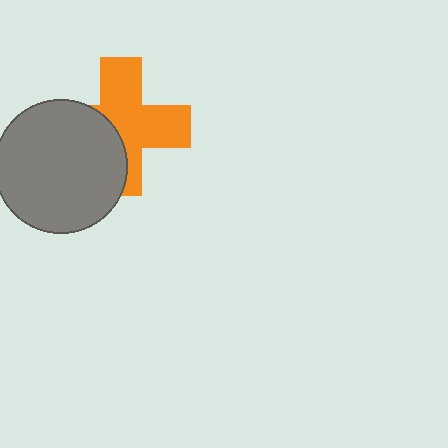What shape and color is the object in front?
The object in front is a gray circle.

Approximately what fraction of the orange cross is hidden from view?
Roughly 39% of the orange cross is hidden behind the gray circle.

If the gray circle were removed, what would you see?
You would see the complete orange cross.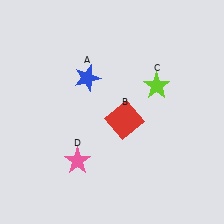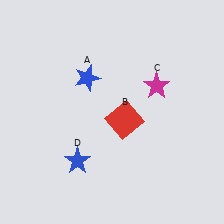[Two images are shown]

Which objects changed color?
C changed from lime to magenta. D changed from pink to blue.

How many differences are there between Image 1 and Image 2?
There are 2 differences between the two images.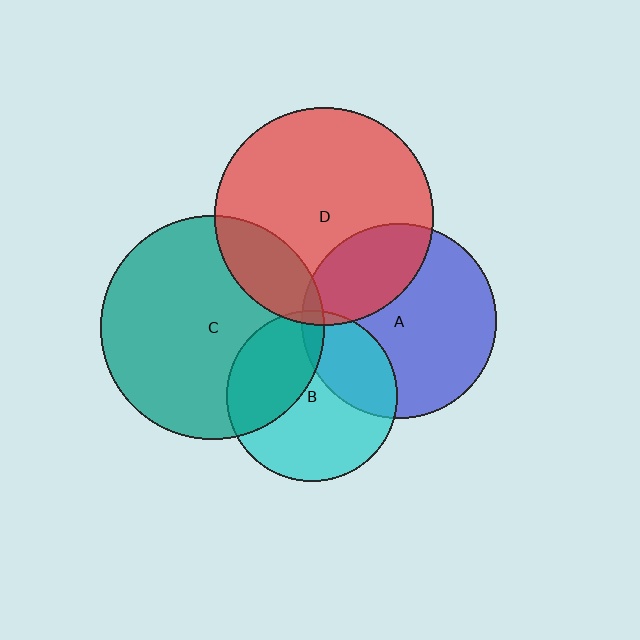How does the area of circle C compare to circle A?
Approximately 1.3 times.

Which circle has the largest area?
Circle C (teal).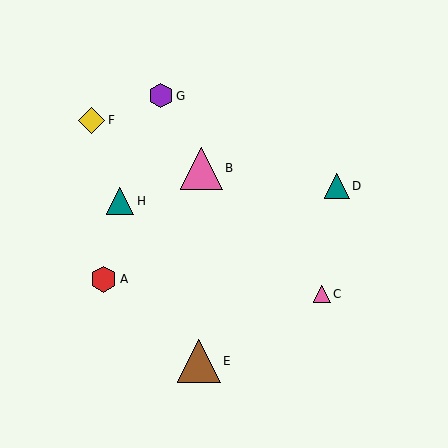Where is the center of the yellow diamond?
The center of the yellow diamond is at (92, 120).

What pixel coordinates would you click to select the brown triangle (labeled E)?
Click at (199, 361) to select the brown triangle E.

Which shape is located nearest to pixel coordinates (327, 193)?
The teal triangle (labeled D) at (337, 186) is nearest to that location.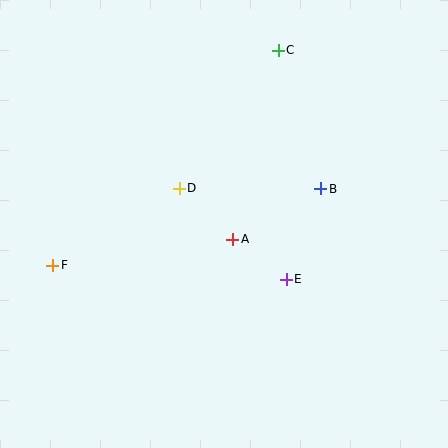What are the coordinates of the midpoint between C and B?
The midpoint between C and B is at (299, 119).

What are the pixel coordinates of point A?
Point A is at (233, 239).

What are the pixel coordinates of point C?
Point C is at (278, 50).